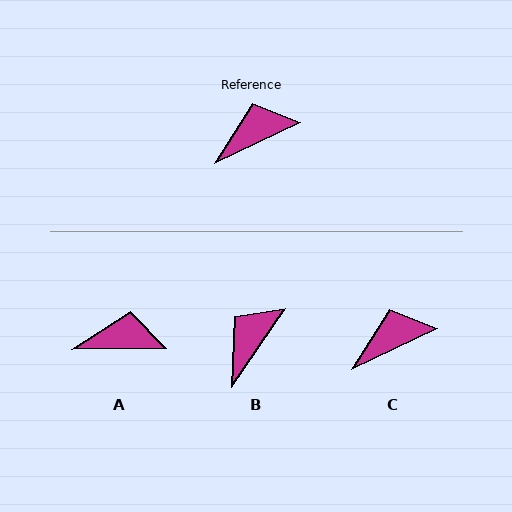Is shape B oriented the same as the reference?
No, it is off by about 30 degrees.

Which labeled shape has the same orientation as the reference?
C.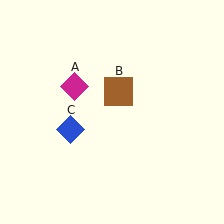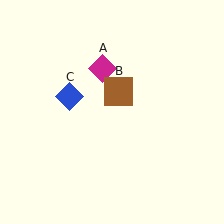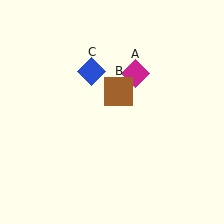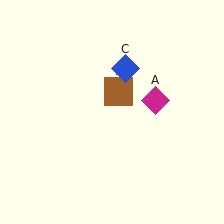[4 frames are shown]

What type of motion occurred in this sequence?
The magenta diamond (object A), blue diamond (object C) rotated clockwise around the center of the scene.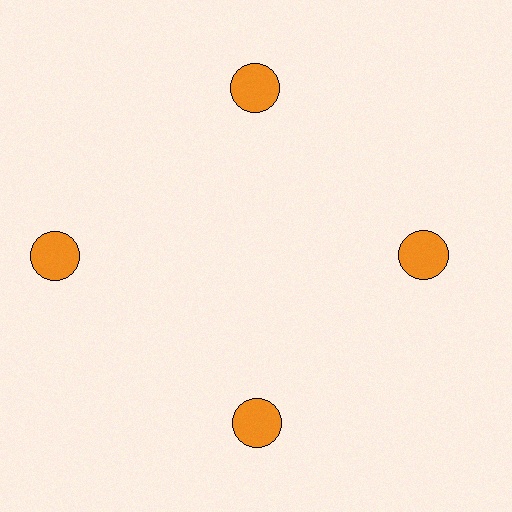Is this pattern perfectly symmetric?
No. The 4 orange circles are arranged in a ring, but one element near the 9 o'clock position is pushed outward from the center, breaking the 4-fold rotational symmetry.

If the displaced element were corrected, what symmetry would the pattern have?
It would have 4-fold rotational symmetry — the pattern would map onto itself every 90 degrees.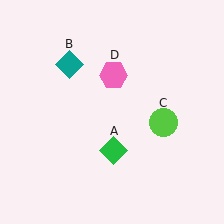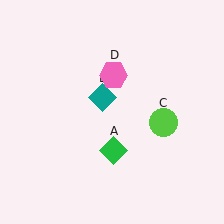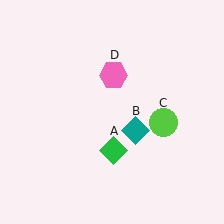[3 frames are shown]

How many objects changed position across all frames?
1 object changed position: teal diamond (object B).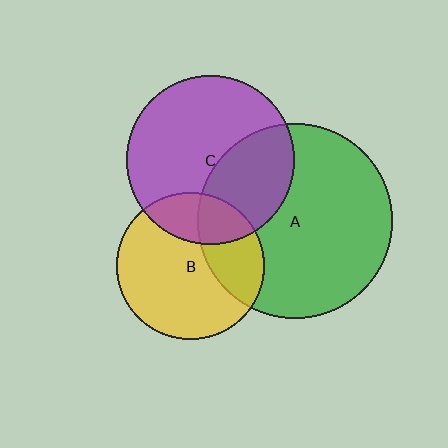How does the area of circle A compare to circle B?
Approximately 1.8 times.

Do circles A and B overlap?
Yes.